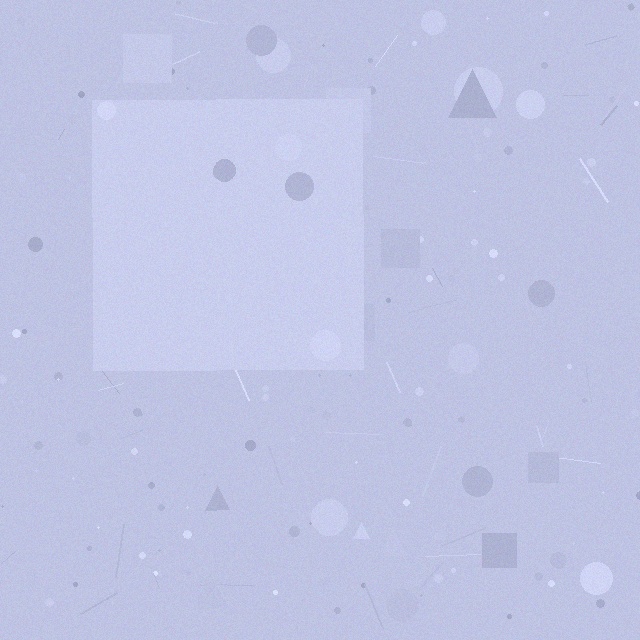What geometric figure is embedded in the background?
A square is embedded in the background.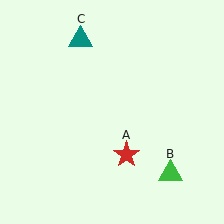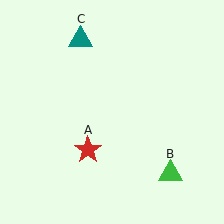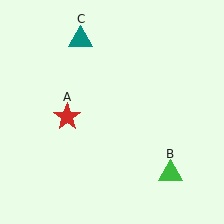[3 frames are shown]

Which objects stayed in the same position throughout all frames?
Green triangle (object B) and teal triangle (object C) remained stationary.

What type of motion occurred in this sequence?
The red star (object A) rotated clockwise around the center of the scene.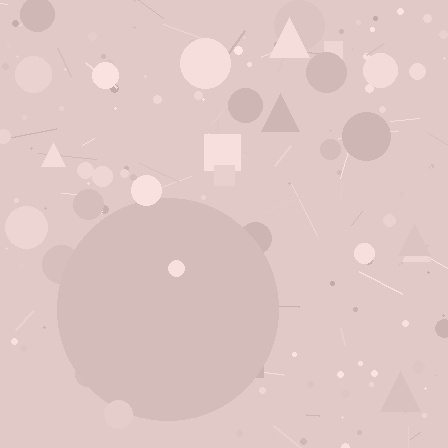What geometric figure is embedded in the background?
A circle is embedded in the background.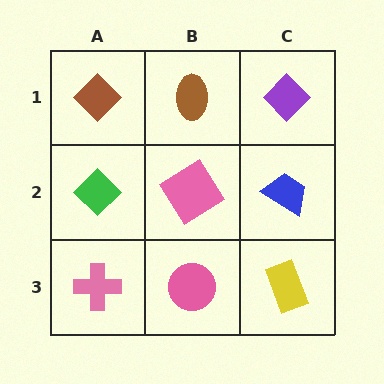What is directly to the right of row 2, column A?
A pink diamond.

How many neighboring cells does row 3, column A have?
2.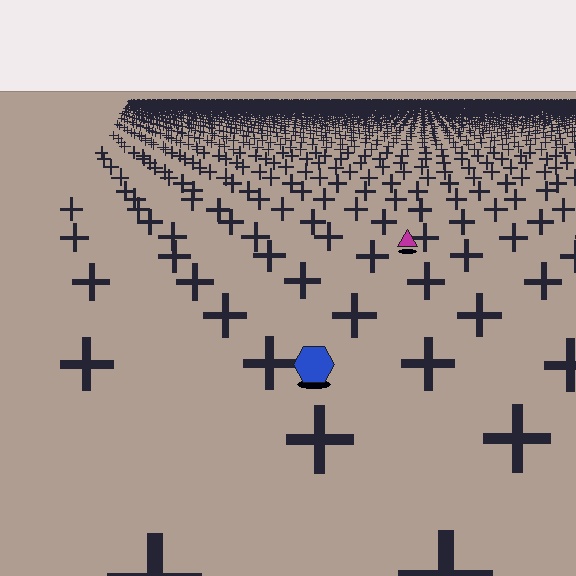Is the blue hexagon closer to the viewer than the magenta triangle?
Yes. The blue hexagon is closer — you can tell from the texture gradient: the ground texture is coarser near it.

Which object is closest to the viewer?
The blue hexagon is closest. The texture marks near it are larger and more spread out.